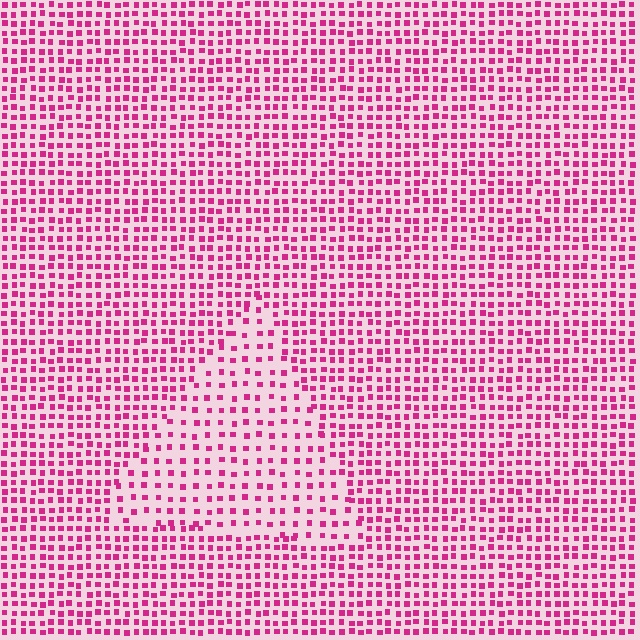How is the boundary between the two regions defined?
The boundary is defined by a change in element density (approximately 1.8x ratio). All elements are the same color, size, and shape.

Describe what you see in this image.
The image contains small magenta elements arranged at two different densities. A triangle-shaped region is visible where the elements are less densely packed than the surrounding area.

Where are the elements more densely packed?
The elements are more densely packed outside the triangle boundary.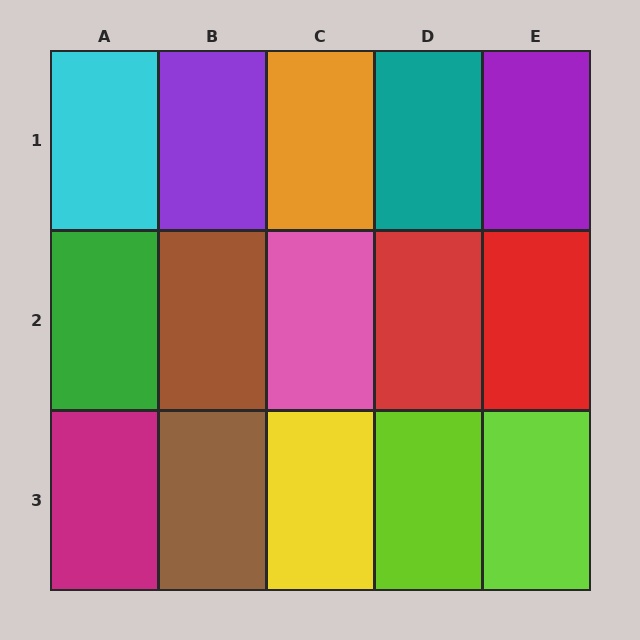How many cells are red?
2 cells are red.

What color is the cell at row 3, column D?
Lime.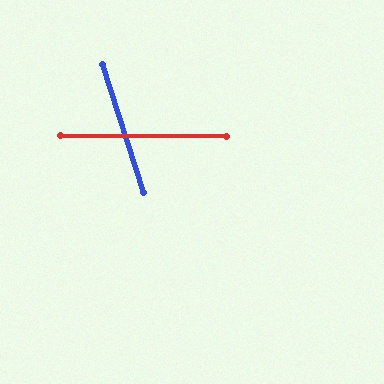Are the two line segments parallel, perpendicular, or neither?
Neither parallel nor perpendicular — they differ by about 72°.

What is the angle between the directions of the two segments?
Approximately 72 degrees.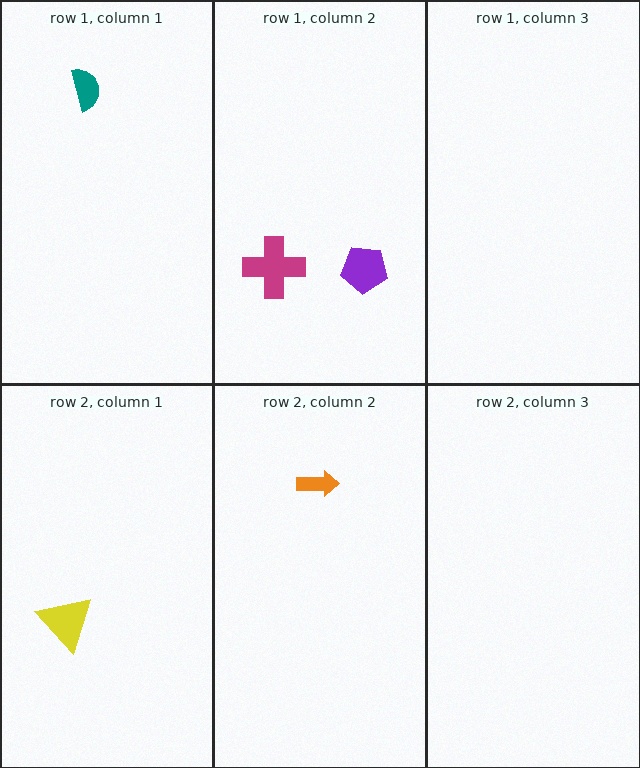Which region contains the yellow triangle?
The row 2, column 1 region.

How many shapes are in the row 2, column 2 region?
1.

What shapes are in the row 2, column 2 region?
The orange arrow.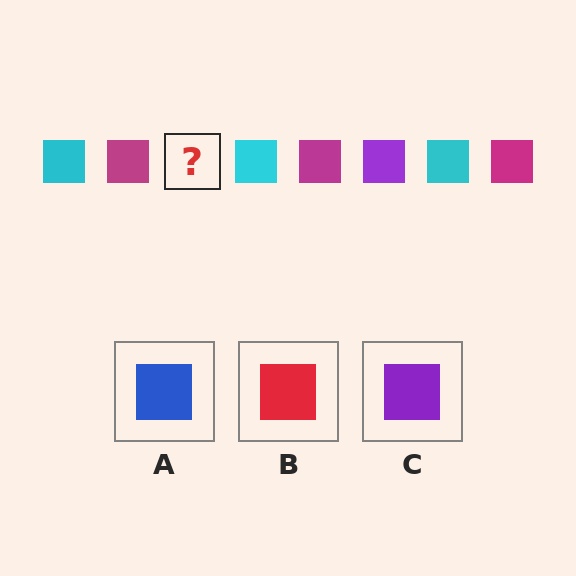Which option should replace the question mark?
Option C.